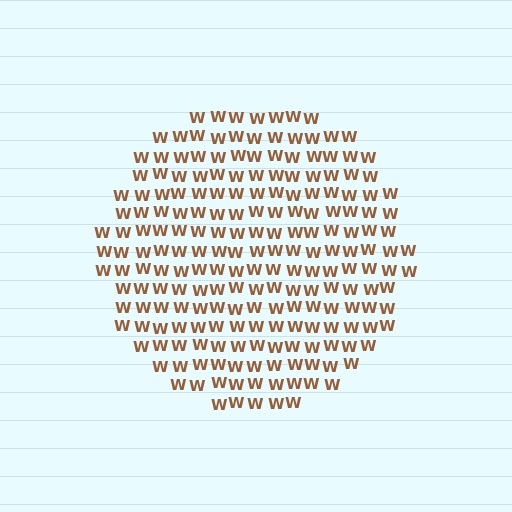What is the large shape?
The large shape is a circle.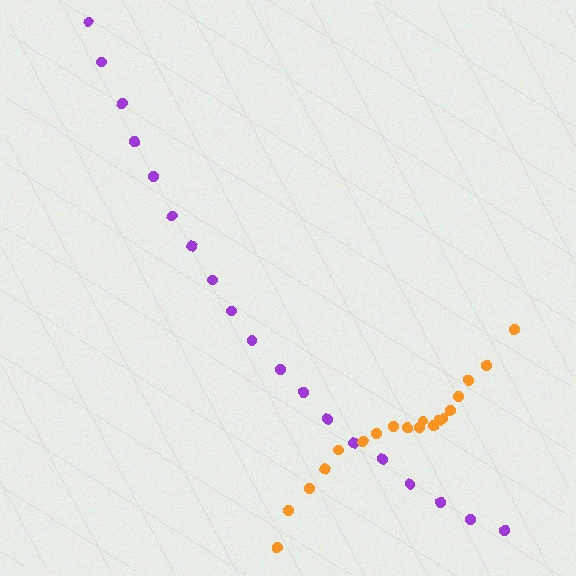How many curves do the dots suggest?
There are 2 distinct paths.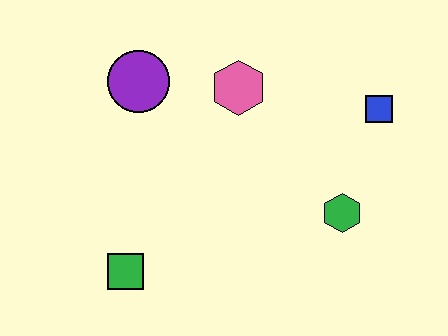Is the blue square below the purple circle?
Yes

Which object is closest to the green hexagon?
The blue square is closest to the green hexagon.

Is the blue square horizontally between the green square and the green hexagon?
No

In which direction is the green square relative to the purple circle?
The green square is below the purple circle.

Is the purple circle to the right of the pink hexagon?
No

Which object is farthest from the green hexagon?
The purple circle is farthest from the green hexagon.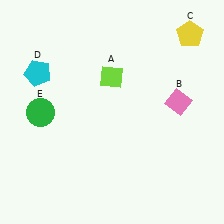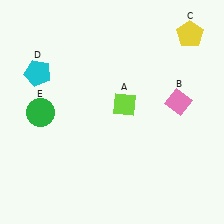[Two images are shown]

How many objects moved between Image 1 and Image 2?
1 object moved between the two images.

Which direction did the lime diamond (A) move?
The lime diamond (A) moved down.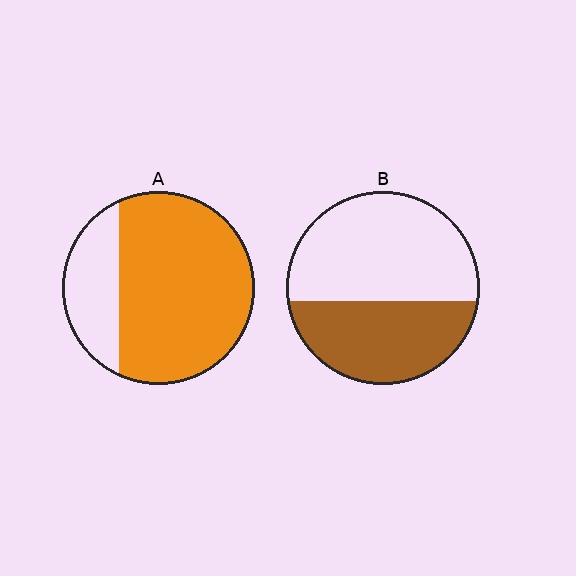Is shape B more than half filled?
No.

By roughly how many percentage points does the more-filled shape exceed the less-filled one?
By roughly 35 percentage points (A over B).